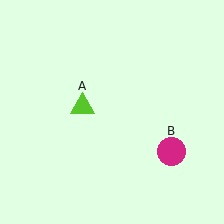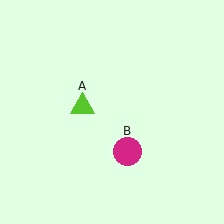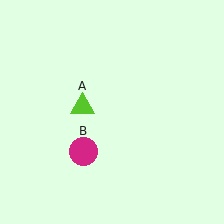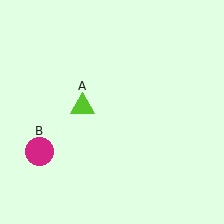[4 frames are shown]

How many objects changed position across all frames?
1 object changed position: magenta circle (object B).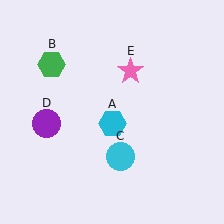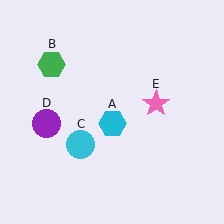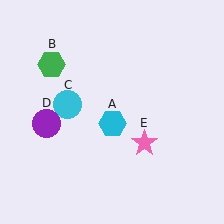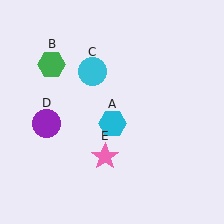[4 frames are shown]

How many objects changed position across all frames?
2 objects changed position: cyan circle (object C), pink star (object E).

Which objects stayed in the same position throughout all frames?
Cyan hexagon (object A) and green hexagon (object B) and purple circle (object D) remained stationary.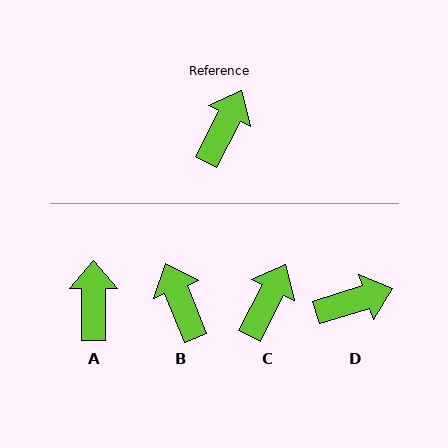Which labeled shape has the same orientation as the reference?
C.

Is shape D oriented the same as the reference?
No, it is off by about 46 degrees.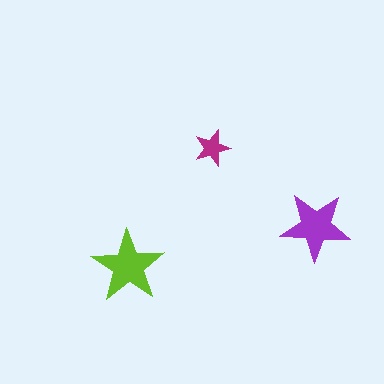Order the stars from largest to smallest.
the lime one, the purple one, the magenta one.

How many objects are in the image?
There are 3 objects in the image.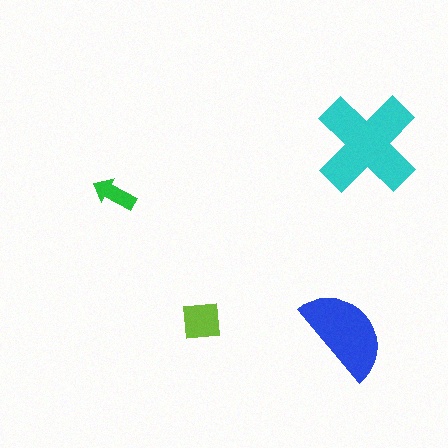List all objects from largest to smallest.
The cyan cross, the blue semicircle, the lime square, the green arrow.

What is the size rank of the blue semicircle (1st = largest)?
2nd.